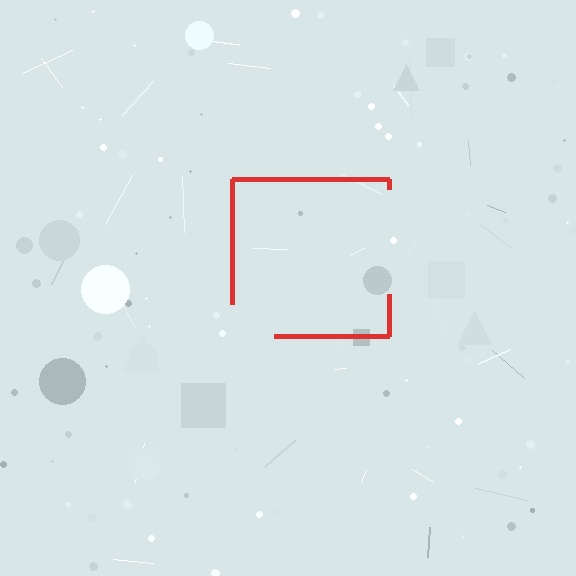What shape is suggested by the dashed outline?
The dashed outline suggests a square.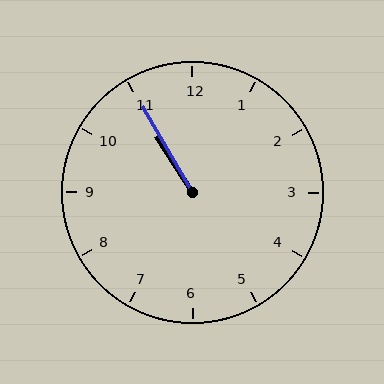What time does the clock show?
10:55.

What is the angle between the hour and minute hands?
Approximately 2 degrees.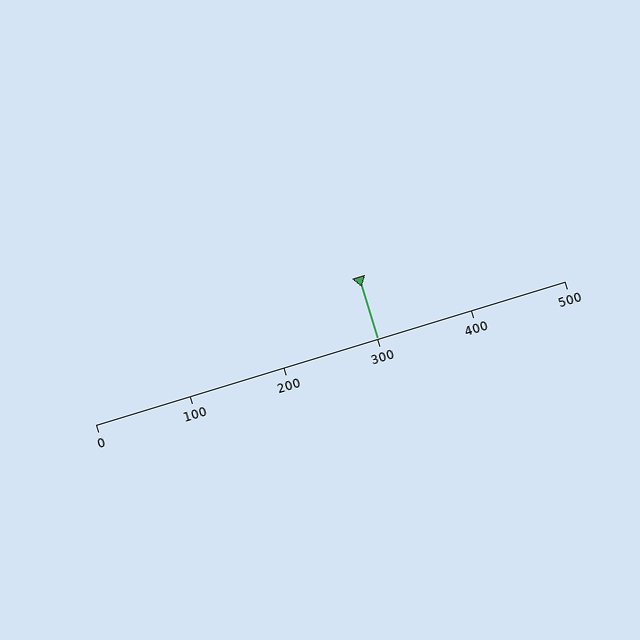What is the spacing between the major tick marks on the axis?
The major ticks are spaced 100 apart.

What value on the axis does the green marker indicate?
The marker indicates approximately 300.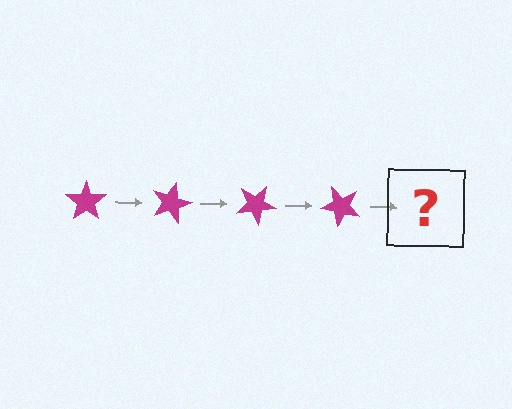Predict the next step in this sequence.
The next step is a magenta star rotated 60 degrees.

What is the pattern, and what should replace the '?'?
The pattern is that the star rotates 15 degrees each step. The '?' should be a magenta star rotated 60 degrees.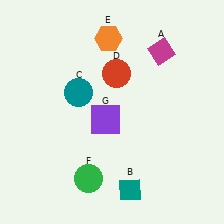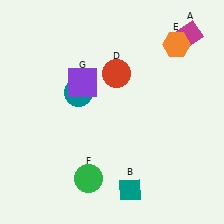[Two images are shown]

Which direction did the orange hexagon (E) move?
The orange hexagon (E) moved right.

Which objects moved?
The objects that moved are: the magenta diamond (A), the orange hexagon (E), the purple square (G).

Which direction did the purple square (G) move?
The purple square (G) moved up.